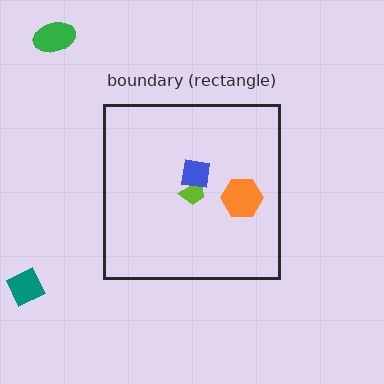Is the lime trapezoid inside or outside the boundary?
Inside.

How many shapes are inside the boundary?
3 inside, 2 outside.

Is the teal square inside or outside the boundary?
Outside.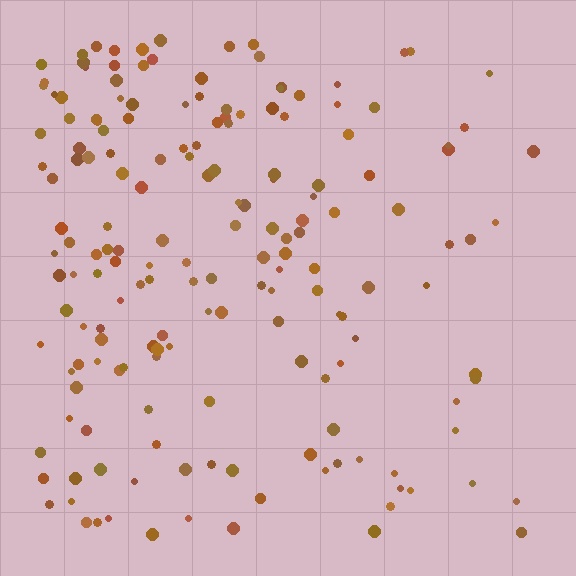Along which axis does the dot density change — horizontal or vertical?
Horizontal.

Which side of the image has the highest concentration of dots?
The left.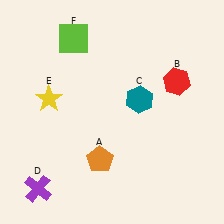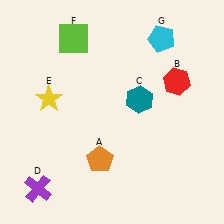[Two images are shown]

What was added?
A cyan pentagon (G) was added in Image 2.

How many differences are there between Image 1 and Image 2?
There is 1 difference between the two images.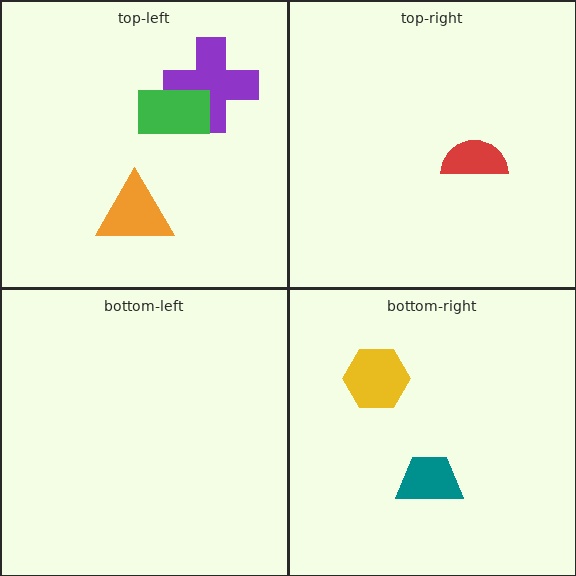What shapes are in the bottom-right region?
The yellow hexagon, the teal trapezoid.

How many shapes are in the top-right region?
1.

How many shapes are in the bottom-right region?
2.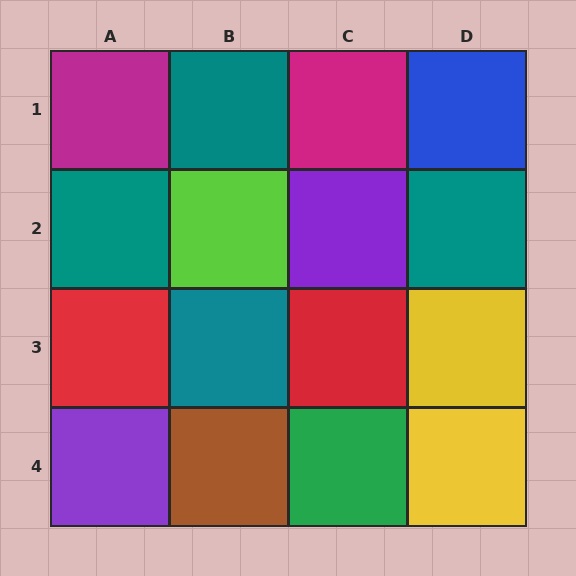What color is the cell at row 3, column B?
Teal.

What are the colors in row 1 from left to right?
Magenta, teal, magenta, blue.